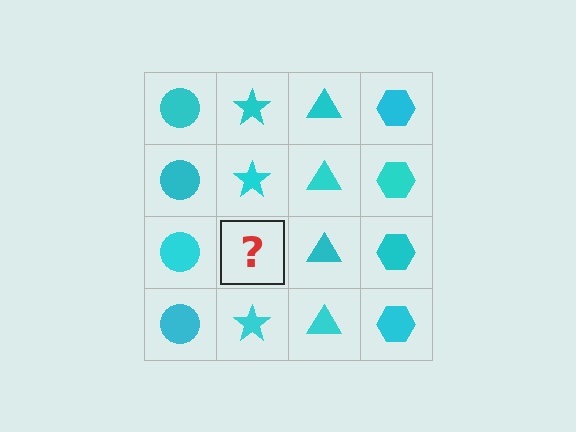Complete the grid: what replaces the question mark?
The question mark should be replaced with a cyan star.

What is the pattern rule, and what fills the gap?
The rule is that each column has a consistent shape. The gap should be filled with a cyan star.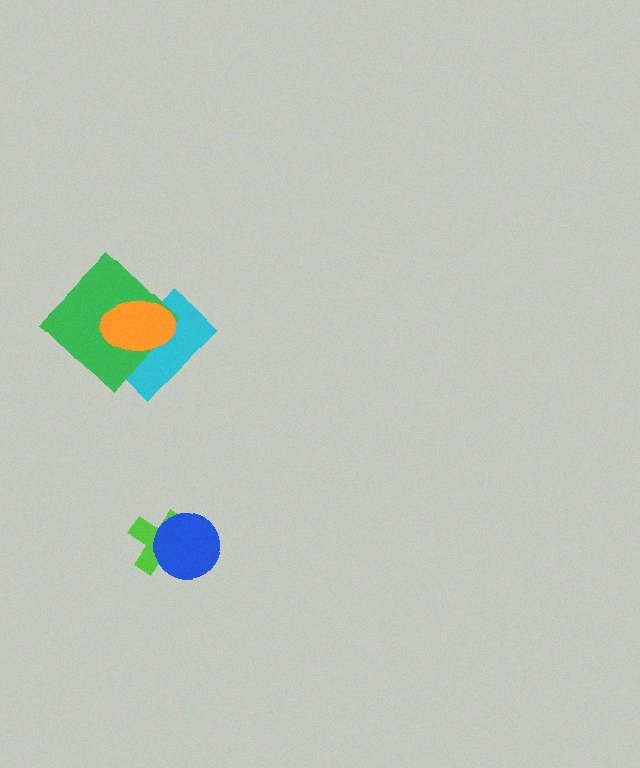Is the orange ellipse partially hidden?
No, no other shape covers it.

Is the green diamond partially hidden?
Yes, it is partially covered by another shape.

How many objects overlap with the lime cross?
1 object overlaps with the lime cross.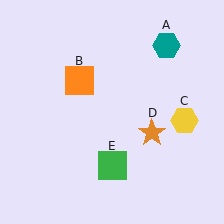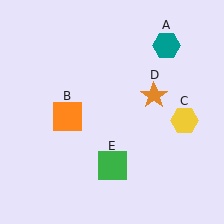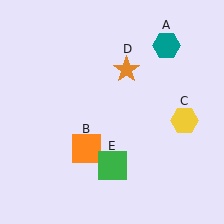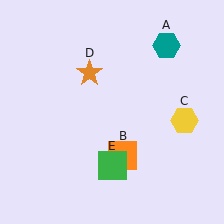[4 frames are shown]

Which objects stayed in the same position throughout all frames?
Teal hexagon (object A) and yellow hexagon (object C) and green square (object E) remained stationary.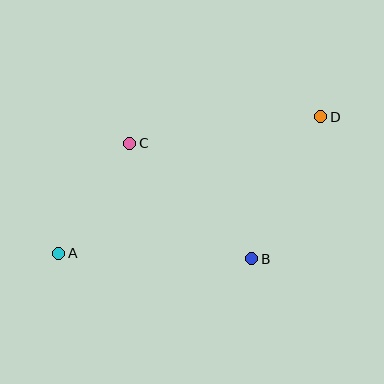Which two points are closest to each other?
Points A and C are closest to each other.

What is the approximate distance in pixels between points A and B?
The distance between A and B is approximately 193 pixels.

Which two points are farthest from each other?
Points A and D are farthest from each other.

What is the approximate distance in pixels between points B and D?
The distance between B and D is approximately 158 pixels.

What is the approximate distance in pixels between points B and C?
The distance between B and C is approximately 168 pixels.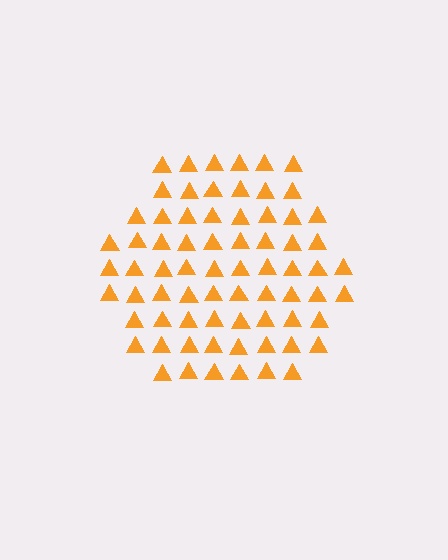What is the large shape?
The large shape is a hexagon.